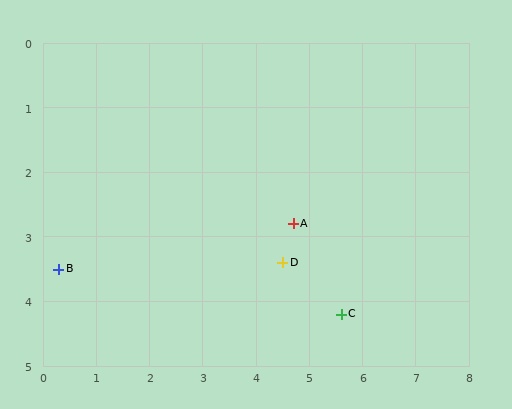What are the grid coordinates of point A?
Point A is at approximately (4.7, 2.8).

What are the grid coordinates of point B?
Point B is at approximately (0.3, 3.5).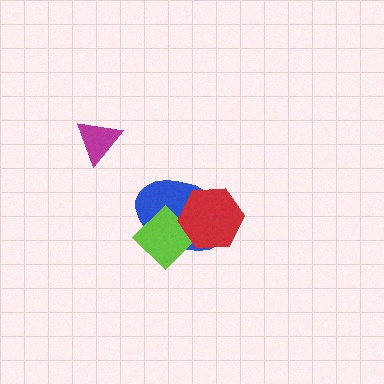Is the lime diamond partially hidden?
Yes, it is partially covered by another shape.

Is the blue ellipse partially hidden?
Yes, it is partially covered by another shape.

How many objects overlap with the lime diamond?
2 objects overlap with the lime diamond.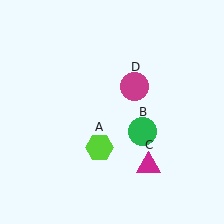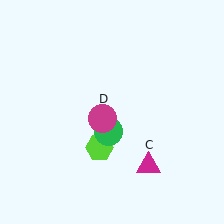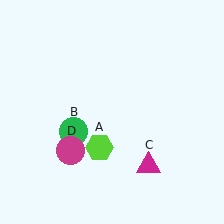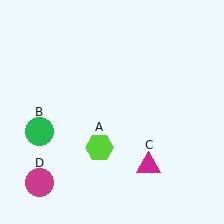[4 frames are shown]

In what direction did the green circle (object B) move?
The green circle (object B) moved left.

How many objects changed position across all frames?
2 objects changed position: green circle (object B), magenta circle (object D).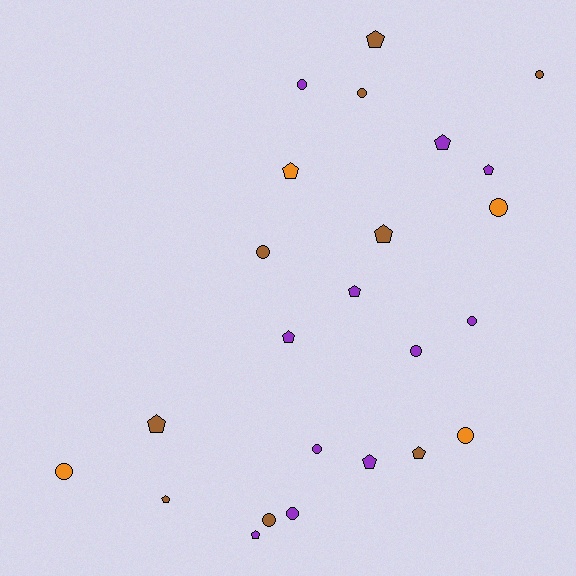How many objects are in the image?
There are 24 objects.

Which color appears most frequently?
Purple, with 11 objects.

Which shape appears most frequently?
Circle, with 12 objects.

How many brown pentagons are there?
There are 5 brown pentagons.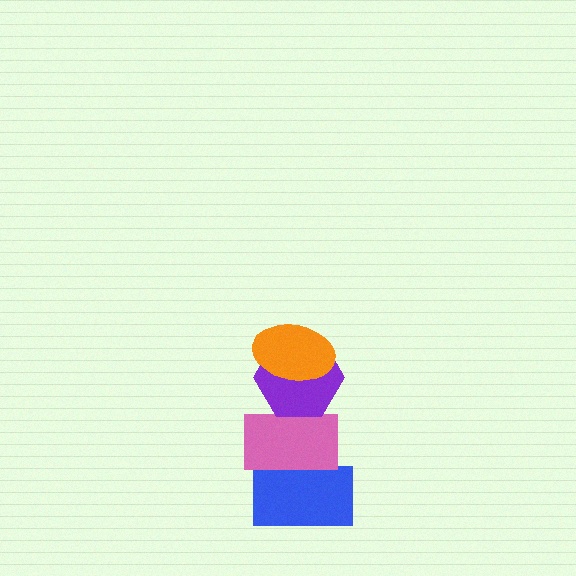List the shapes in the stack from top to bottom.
From top to bottom: the orange ellipse, the purple hexagon, the pink rectangle, the blue rectangle.